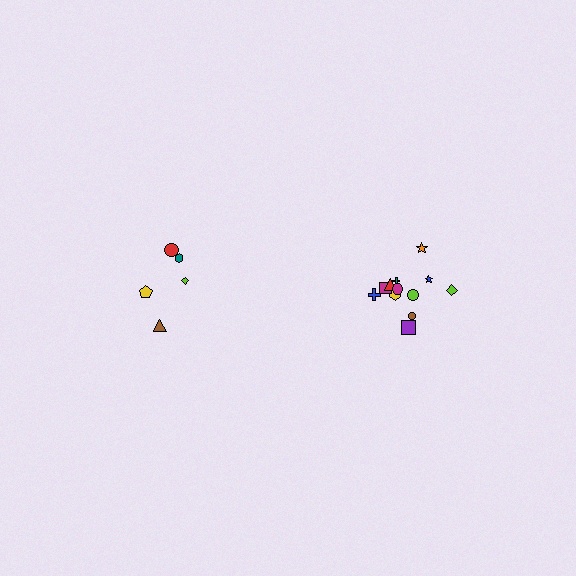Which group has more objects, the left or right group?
The right group.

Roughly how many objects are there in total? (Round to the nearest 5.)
Roughly 15 objects in total.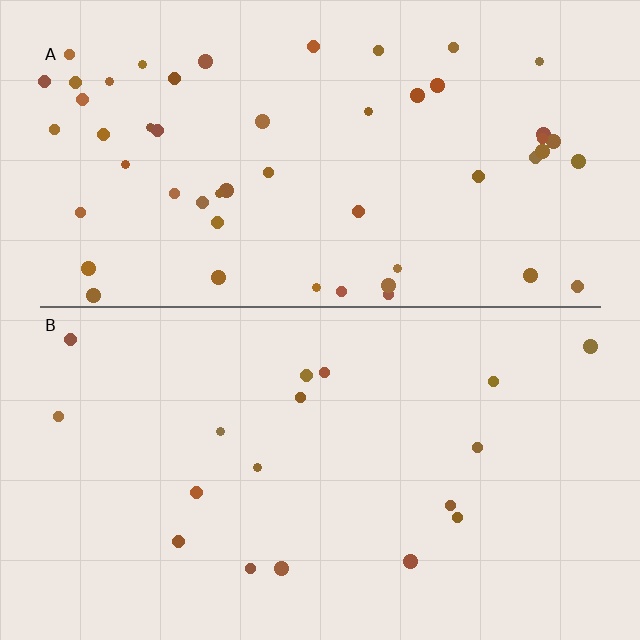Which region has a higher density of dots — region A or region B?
A (the top).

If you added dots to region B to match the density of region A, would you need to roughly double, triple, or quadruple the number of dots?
Approximately triple.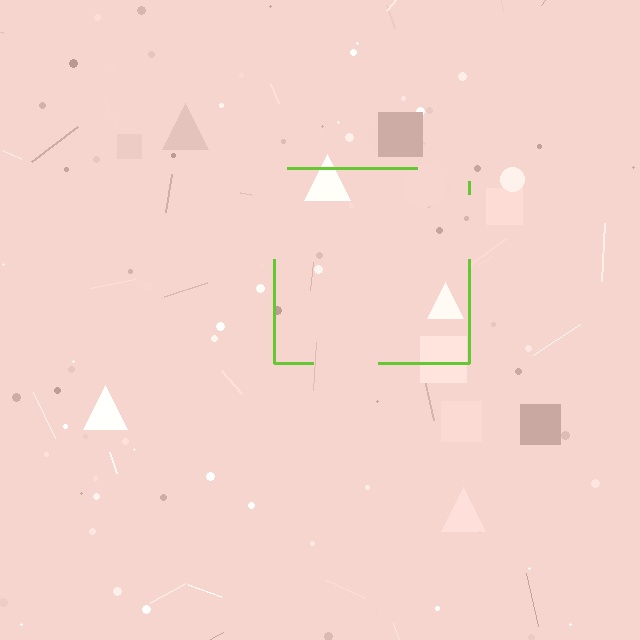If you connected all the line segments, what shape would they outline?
They would outline a square.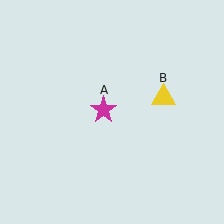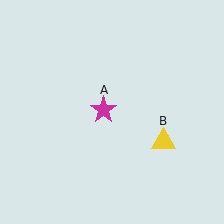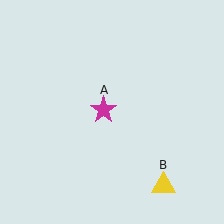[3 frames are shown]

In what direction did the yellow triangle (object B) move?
The yellow triangle (object B) moved down.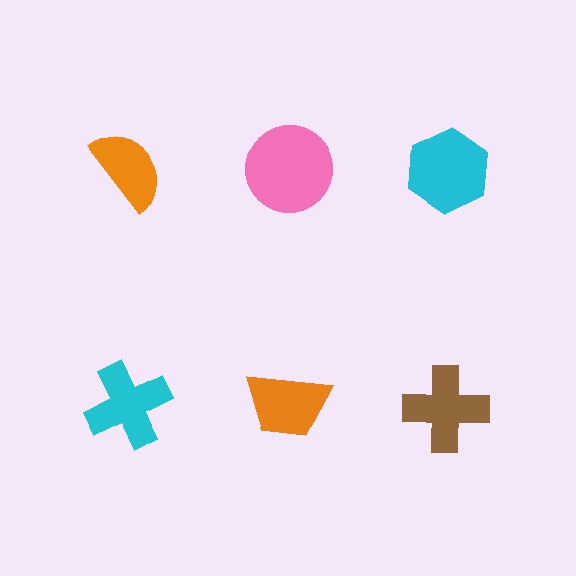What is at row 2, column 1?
A cyan cross.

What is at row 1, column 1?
An orange semicircle.